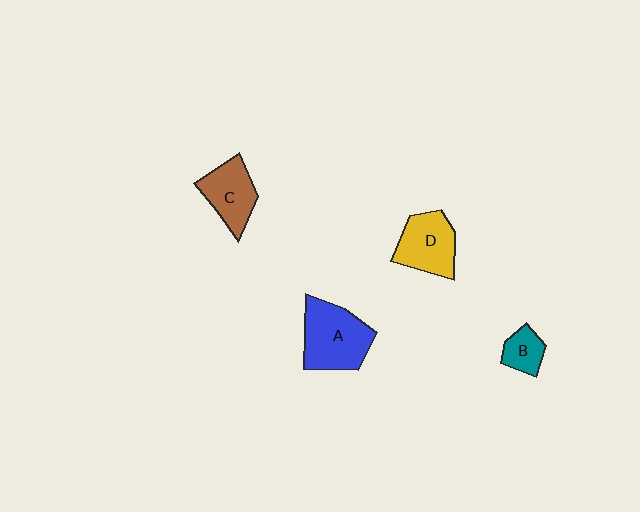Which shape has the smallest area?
Shape B (teal).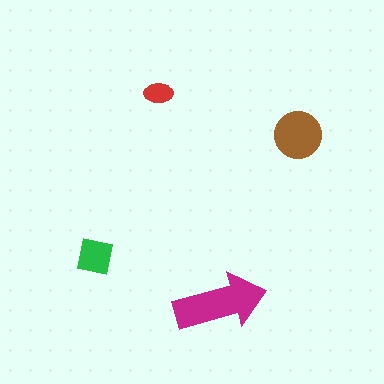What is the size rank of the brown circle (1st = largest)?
2nd.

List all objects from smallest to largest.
The red ellipse, the green square, the brown circle, the magenta arrow.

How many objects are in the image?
There are 4 objects in the image.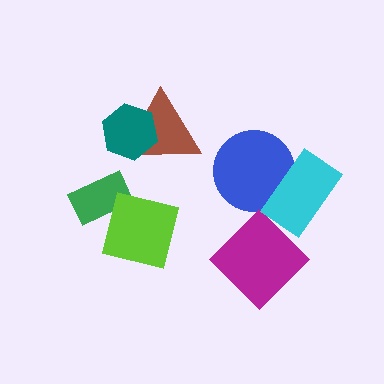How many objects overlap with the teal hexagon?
1 object overlaps with the teal hexagon.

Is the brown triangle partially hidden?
Yes, it is partially covered by another shape.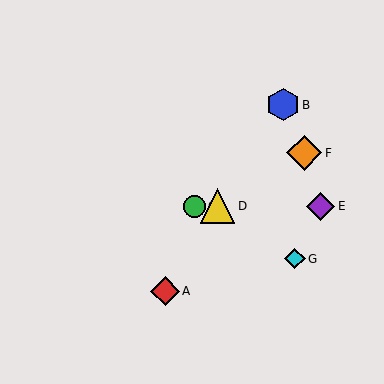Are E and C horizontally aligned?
Yes, both are at y≈206.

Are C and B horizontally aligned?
No, C is at y≈206 and B is at y≈105.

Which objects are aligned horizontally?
Objects C, D, E are aligned horizontally.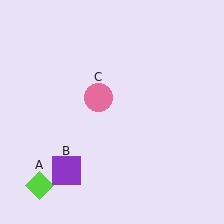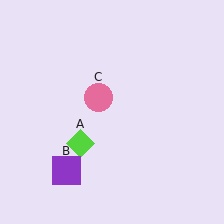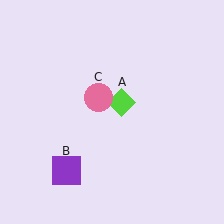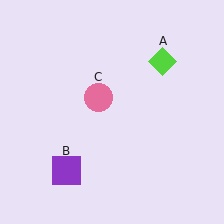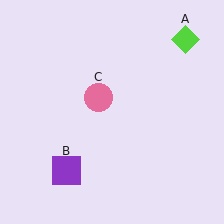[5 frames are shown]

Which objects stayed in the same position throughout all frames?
Purple square (object B) and pink circle (object C) remained stationary.